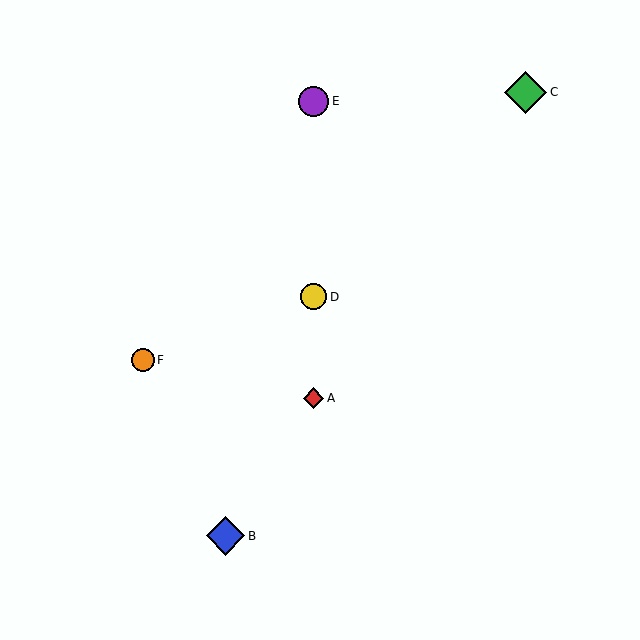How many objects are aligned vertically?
3 objects (A, D, E) are aligned vertically.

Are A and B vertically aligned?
No, A is at x≈314 and B is at x≈225.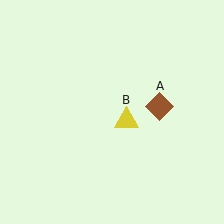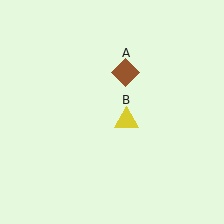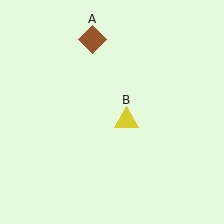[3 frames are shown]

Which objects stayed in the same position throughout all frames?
Yellow triangle (object B) remained stationary.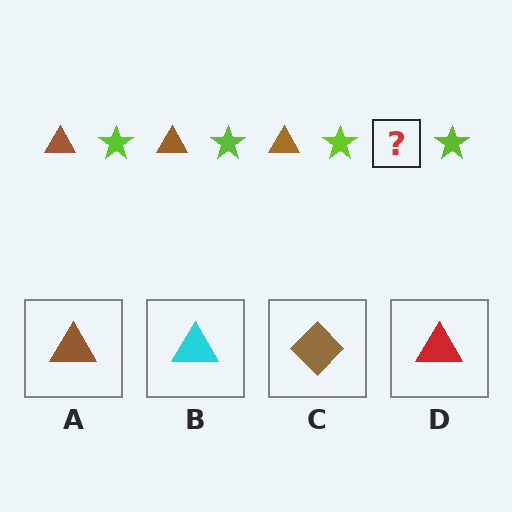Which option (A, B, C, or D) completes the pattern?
A.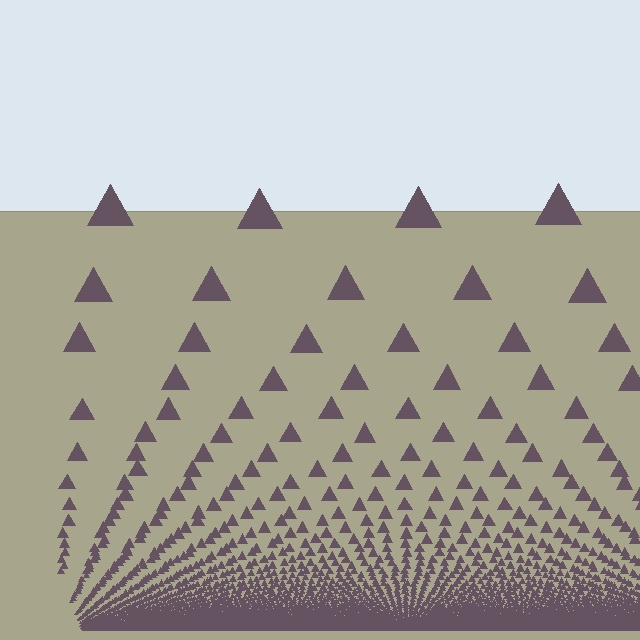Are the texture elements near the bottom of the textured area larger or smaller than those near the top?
Smaller. The gradient is inverted — elements near the bottom are smaller and denser.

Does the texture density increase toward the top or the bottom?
Density increases toward the bottom.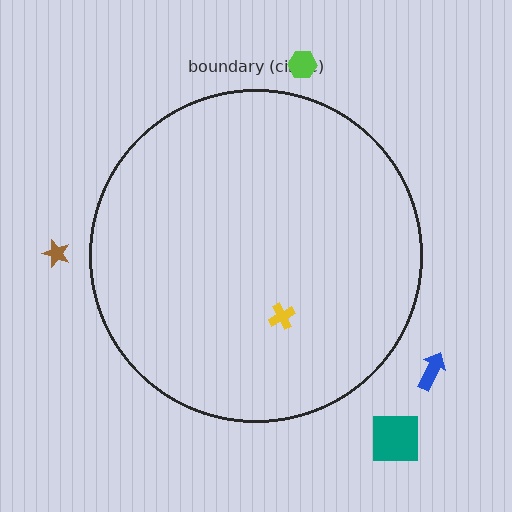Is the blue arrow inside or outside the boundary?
Outside.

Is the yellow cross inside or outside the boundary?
Inside.